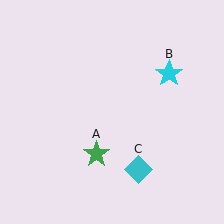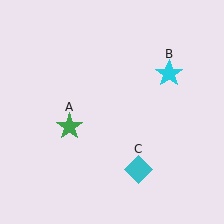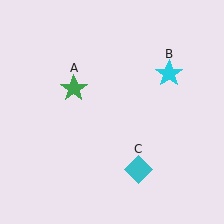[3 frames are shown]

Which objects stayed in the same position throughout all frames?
Cyan star (object B) and cyan diamond (object C) remained stationary.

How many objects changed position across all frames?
1 object changed position: green star (object A).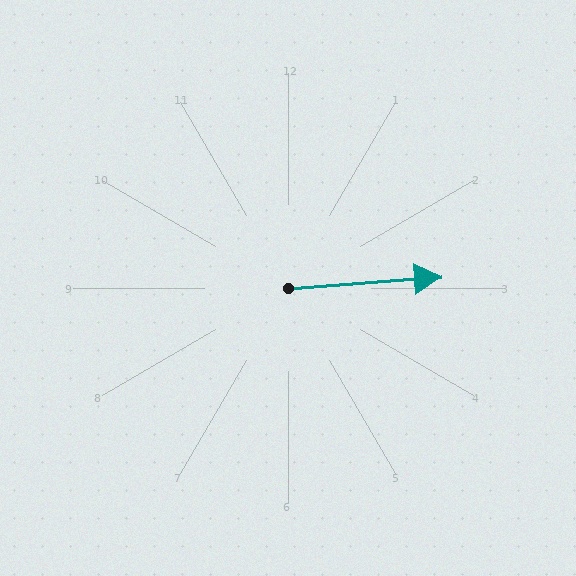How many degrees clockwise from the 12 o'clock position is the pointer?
Approximately 86 degrees.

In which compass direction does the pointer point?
East.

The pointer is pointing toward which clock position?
Roughly 3 o'clock.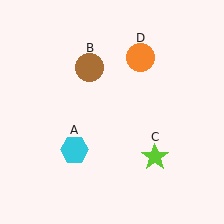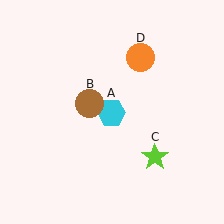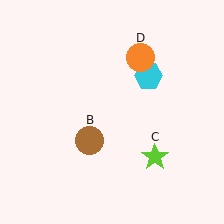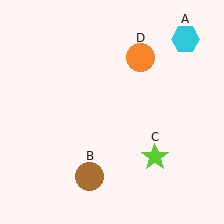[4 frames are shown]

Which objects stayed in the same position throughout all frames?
Lime star (object C) and orange circle (object D) remained stationary.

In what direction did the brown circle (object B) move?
The brown circle (object B) moved down.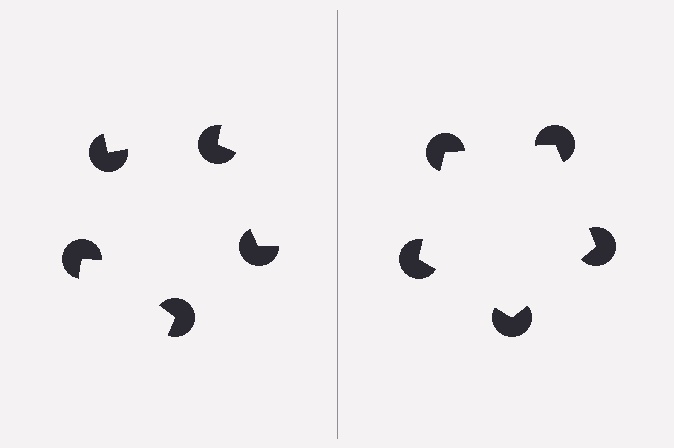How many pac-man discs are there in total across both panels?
10 — 5 on each side.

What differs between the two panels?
The pac-man discs are positioned identically on both sides; only the wedge orientations differ. On the right they align to a pentagon; on the left they are misaligned.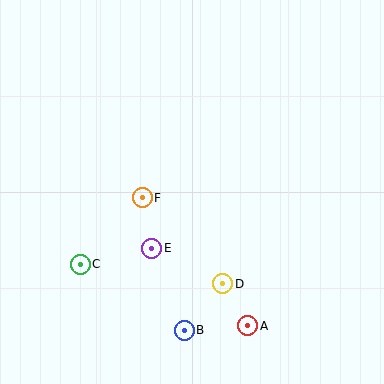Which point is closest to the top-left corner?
Point F is closest to the top-left corner.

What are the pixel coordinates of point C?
Point C is at (80, 264).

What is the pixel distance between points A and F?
The distance between A and F is 166 pixels.